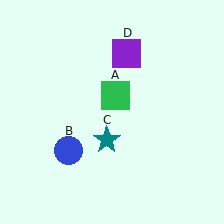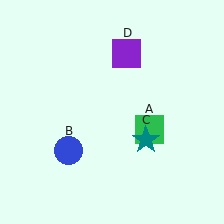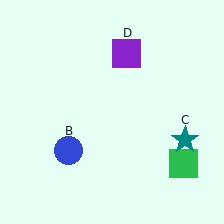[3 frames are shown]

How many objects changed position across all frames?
2 objects changed position: green square (object A), teal star (object C).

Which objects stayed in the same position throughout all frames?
Blue circle (object B) and purple square (object D) remained stationary.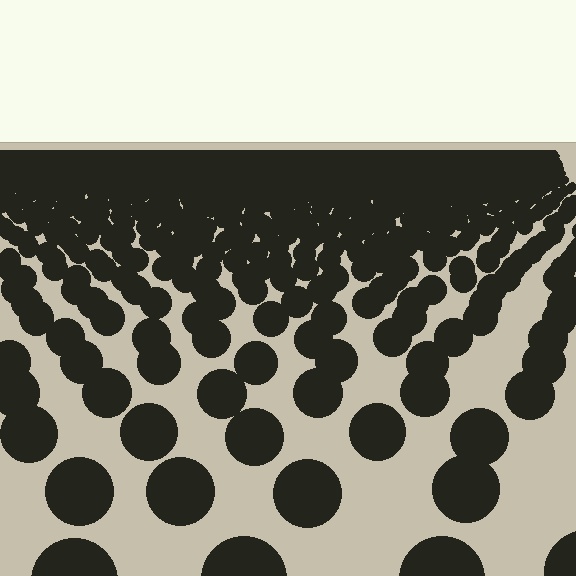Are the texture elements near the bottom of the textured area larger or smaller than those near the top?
Larger. Near the bottom, elements are closer to the viewer and appear at a bigger on-screen size.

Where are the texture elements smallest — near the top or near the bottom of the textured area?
Near the top.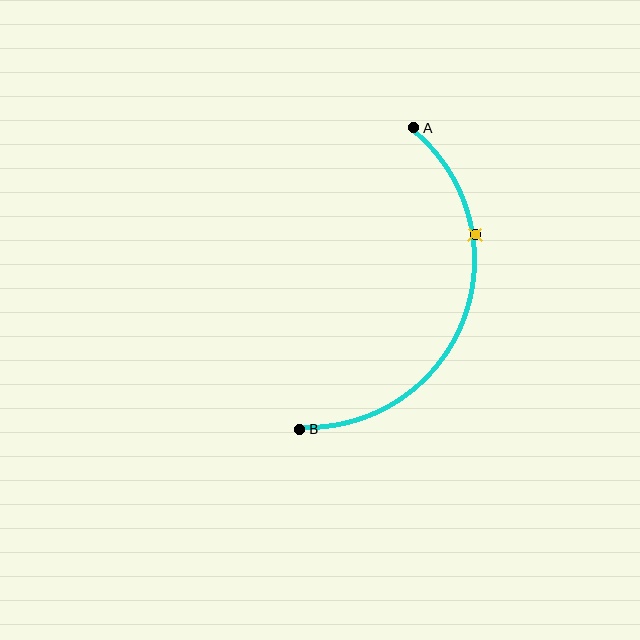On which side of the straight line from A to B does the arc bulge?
The arc bulges to the right of the straight line connecting A and B.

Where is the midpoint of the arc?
The arc midpoint is the point on the curve farthest from the straight line joining A and B. It sits to the right of that line.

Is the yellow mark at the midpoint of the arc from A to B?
No. The yellow mark lies on the arc but is closer to endpoint A. The arc midpoint would be at the point on the curve equidistant along the arc from both A and B.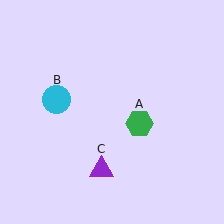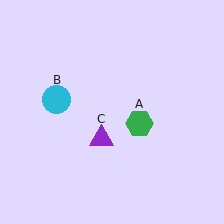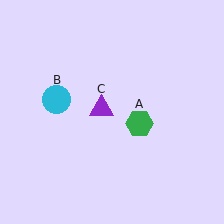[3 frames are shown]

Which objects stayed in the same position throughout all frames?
Green hexagon (object A) and cyan circle (object B) remained stationary.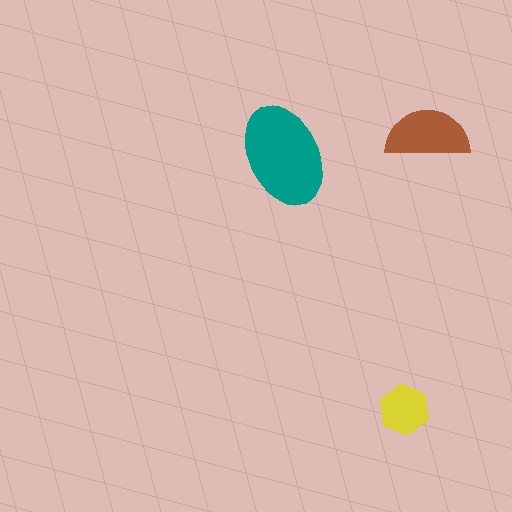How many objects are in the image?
There are 3 objects in the image.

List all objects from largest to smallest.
The teal ellipse, the brown semicircle, the yellow hexagon.